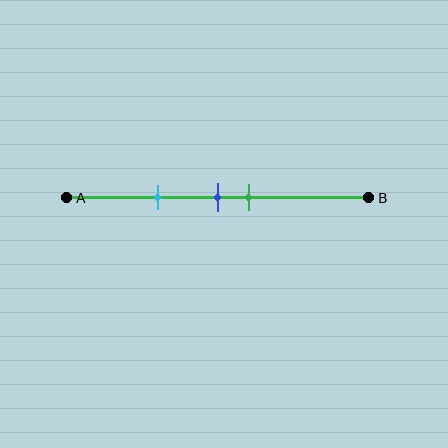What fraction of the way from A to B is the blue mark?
The blue mark is approximately 50% (0.5) of the way from A to B.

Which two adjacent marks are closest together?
The blue and green marks are the closest adjacent pair.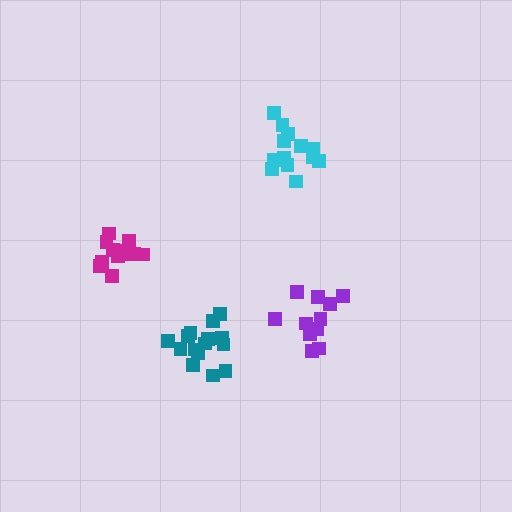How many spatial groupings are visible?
There are 4 spatial groupings.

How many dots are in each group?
Group 1: 12 dots, Group 2: 11 dots, Group 3: 15 dots, Group 4: 13 dots (51 total).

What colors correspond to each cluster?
The clusters are colored: magenta, purple, teal, cyan.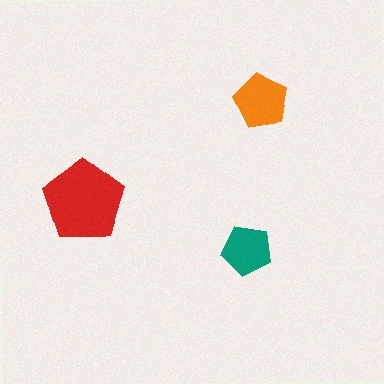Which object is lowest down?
The teal pentagon is bottommost.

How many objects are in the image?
There are 3 objects in the image.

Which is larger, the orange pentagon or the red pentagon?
The red one.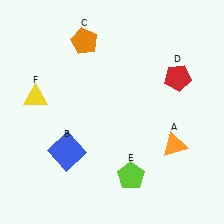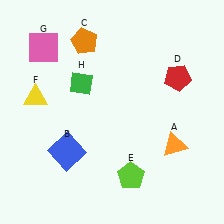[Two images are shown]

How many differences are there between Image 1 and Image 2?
There are 2 differences between the two images.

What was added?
A pink square (G), a green diamond (H) were added in Image 2.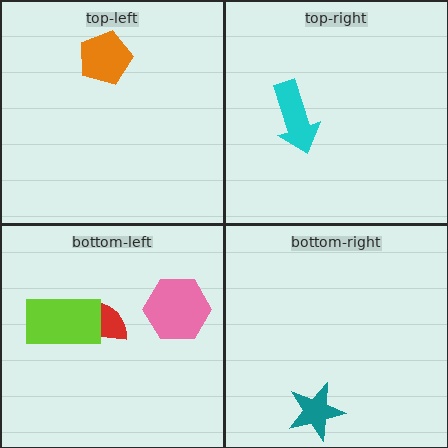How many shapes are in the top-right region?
1.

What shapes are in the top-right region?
The cyan arrow.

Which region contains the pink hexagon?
The bottom-left region.